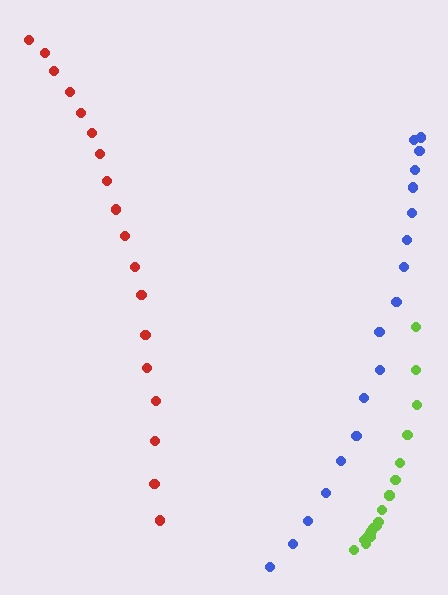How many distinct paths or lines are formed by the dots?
There are 3 distinct paths.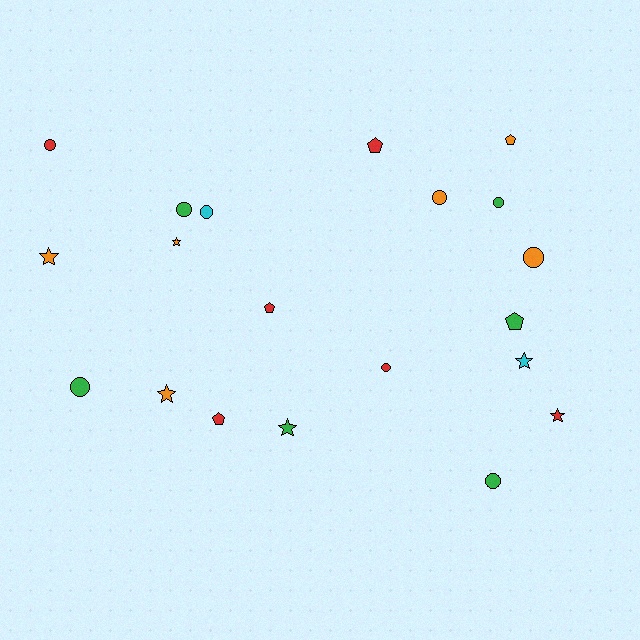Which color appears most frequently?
Orange, with 6 objects.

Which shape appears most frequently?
Circle, with 9 objects.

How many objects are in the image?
There are 20 objects.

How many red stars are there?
There is 1 red star.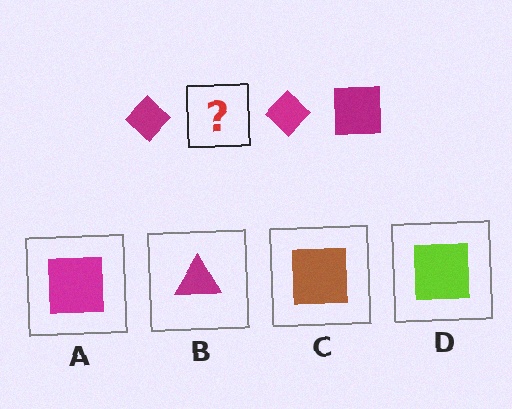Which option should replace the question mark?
Option A.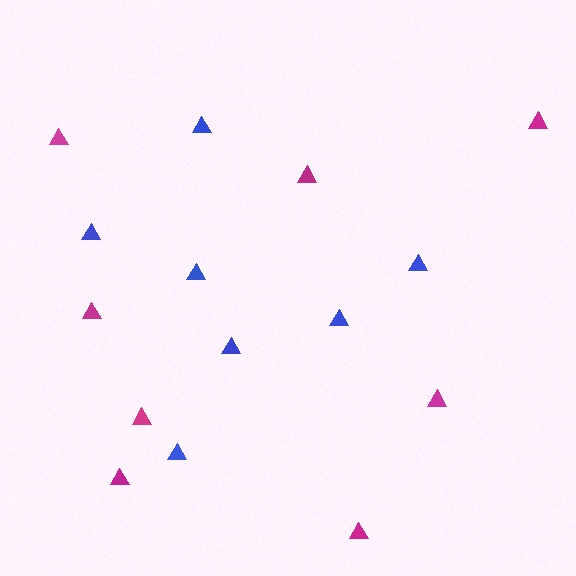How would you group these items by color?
There are 2 groups: one group of magenta triangles (8) and one group of blue triangles (7).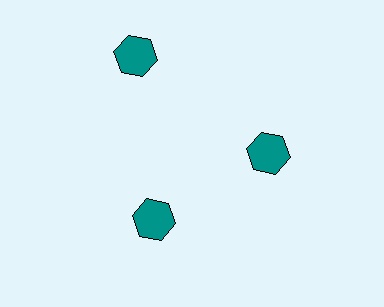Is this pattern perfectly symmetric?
No. The 3 teal hexagons are arranged in a ring, but one element near the 11 o'clock position is pushed outward from the center, breaking the 3-fold rotational symmetry.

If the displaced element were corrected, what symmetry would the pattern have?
It would have 3-fold rotational symmetry — the pattern would map onto itself every 120 degrees.